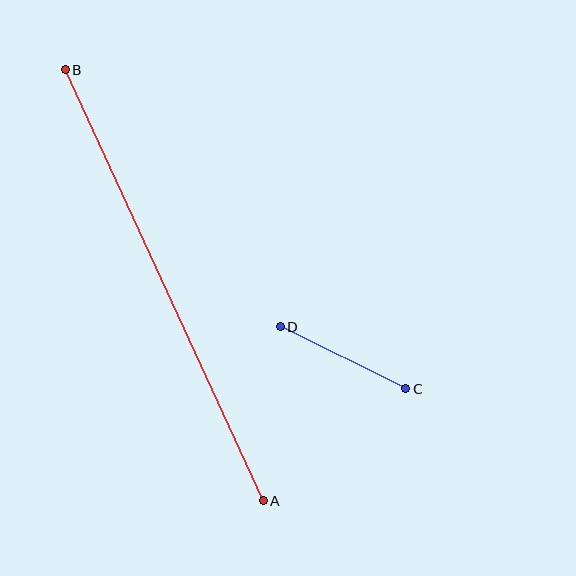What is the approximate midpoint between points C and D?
The midpoint is at approximately (343, 358) pixels.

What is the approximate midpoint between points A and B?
The midpoint is at approximately (164, 285) pixels.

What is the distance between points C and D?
The distance is approximately 140 pixels.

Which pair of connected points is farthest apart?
Points A and B are farthest apart.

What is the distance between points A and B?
The distance is approximately 474 pixels.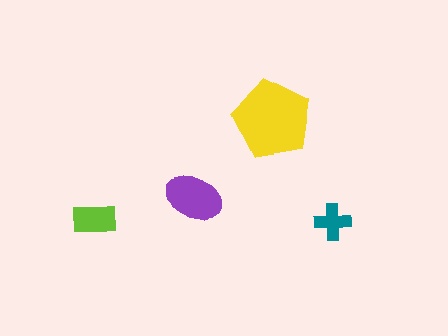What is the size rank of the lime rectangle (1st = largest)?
3rd.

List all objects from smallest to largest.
The teal cross, the lime rectangle, the purple ellipse, the yellow pentagon.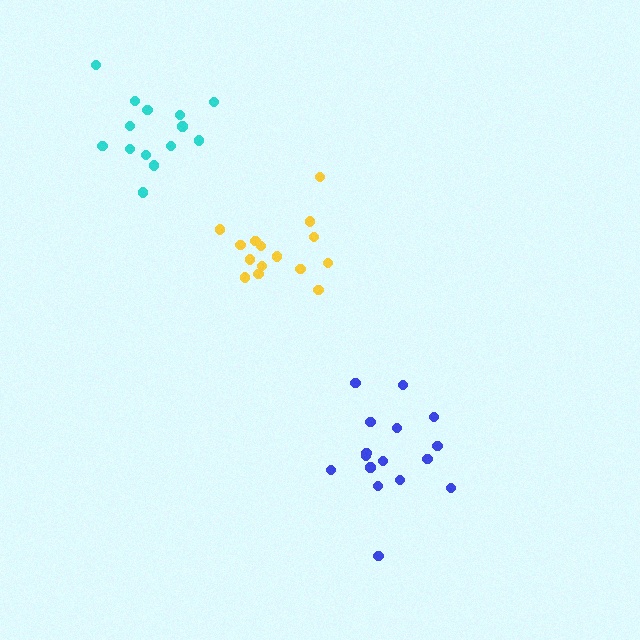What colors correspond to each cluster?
The clusters are colored: yellow, cyan, blue.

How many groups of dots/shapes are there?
There are 3 groups.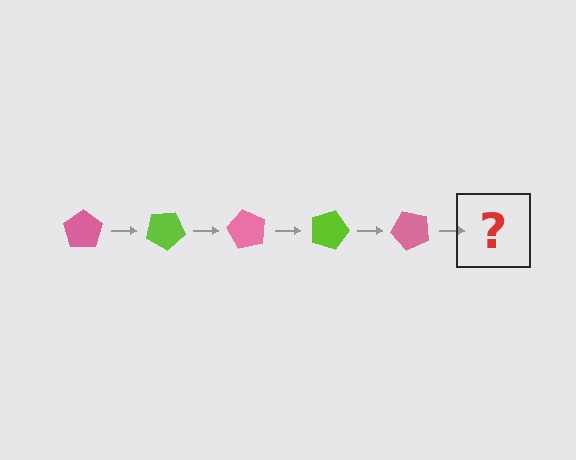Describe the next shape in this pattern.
It should be a lime pentagon, rotated 150 degrees from the start.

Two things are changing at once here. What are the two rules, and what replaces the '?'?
The two rules are that it rotates 30 degrees each step and the color cycles through pink and lime. The '?' should be a lime pentagon, rotated 150 degrees from the start.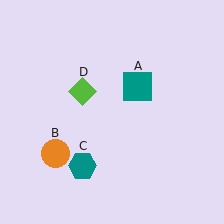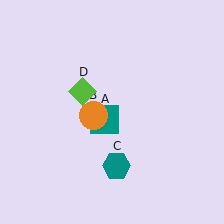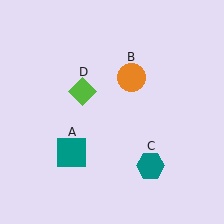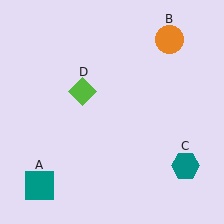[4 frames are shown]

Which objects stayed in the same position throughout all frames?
Lime diamond (object D) remained stationary.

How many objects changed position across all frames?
3 objects changed position: teal square (object A), orange circle (object B), teal hexagon (object C).